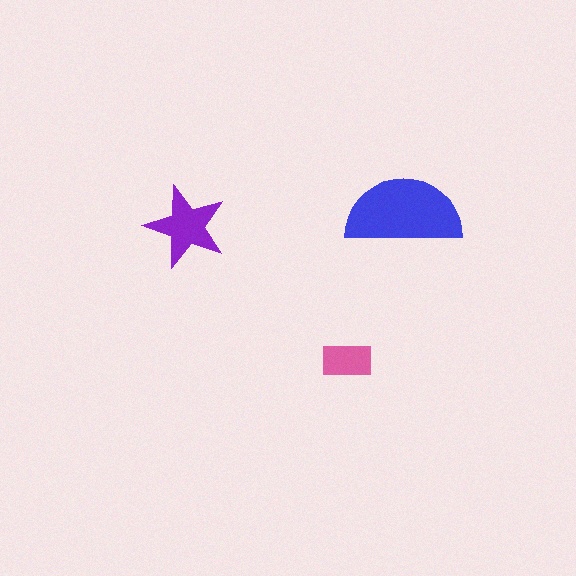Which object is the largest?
The blue semicircle.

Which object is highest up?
The blue semicircle is topmost.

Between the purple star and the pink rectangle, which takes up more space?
The purple star.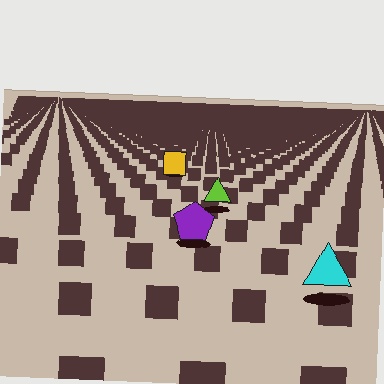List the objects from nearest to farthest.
From nearest to farthest: the cyan triangle, the purple pentagon, the lime triangle, the yellow square.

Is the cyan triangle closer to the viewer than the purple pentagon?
Yes. The cyan triangle is closer — you can tell from the texture gradient: the ground texture is coarser near it.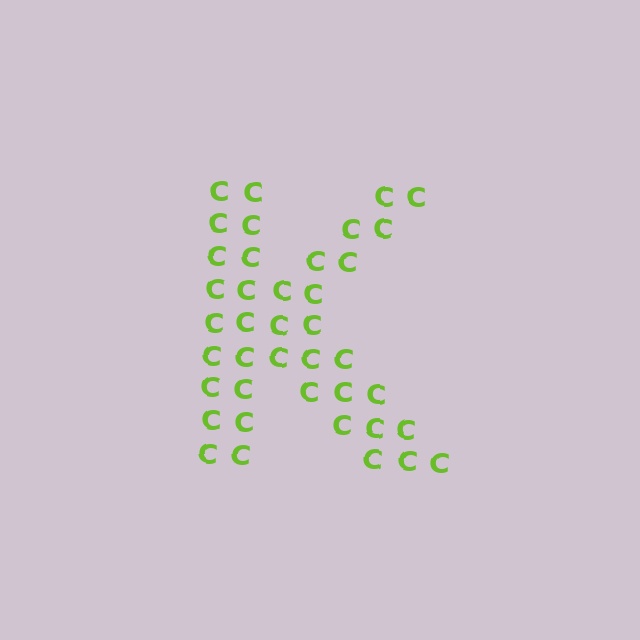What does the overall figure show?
The overall figure shows the letter K.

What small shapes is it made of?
It is made of small letter C's.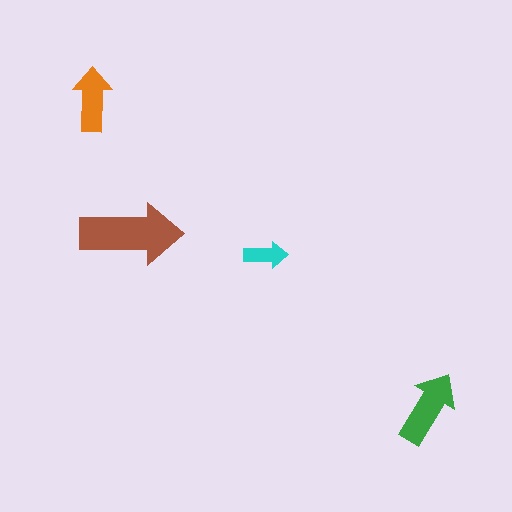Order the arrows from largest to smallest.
the brown one, the green one, the orange one, the cyan one.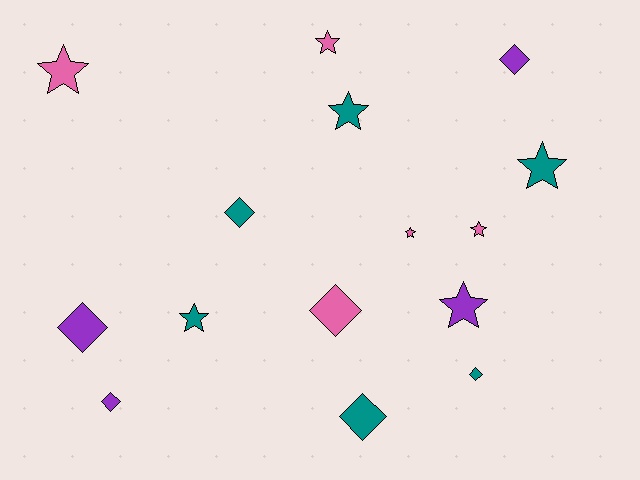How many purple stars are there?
There is 1 purple star.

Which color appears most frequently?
Teal, with 6 objects.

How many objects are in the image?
There are 15 objects.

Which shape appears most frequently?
Star, with 8 objects.